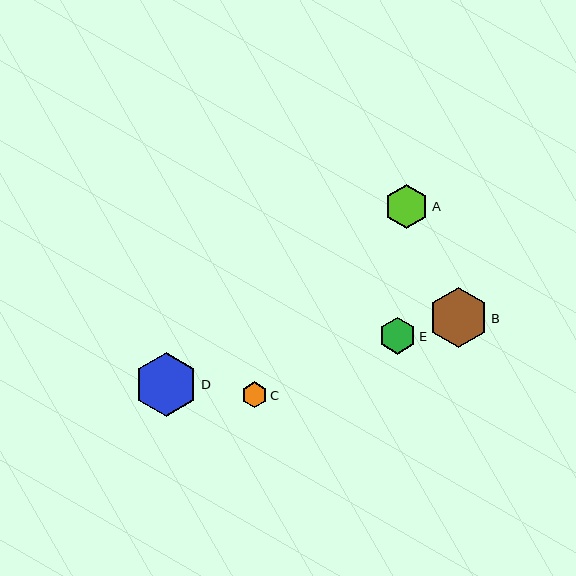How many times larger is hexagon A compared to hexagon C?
Hexagon A is approximately 1.7 times the size of hexagon C.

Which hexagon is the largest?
Hexagon D is the largest with a size of approximately 64 pixels.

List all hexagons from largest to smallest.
From largest to smallest: D, B, A, E, C.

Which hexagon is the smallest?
Hexagon C is the smallest with a size of approximately 26 pixels.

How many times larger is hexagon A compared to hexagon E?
Hexagon A is approximately 1.2 times the size of hexagon E.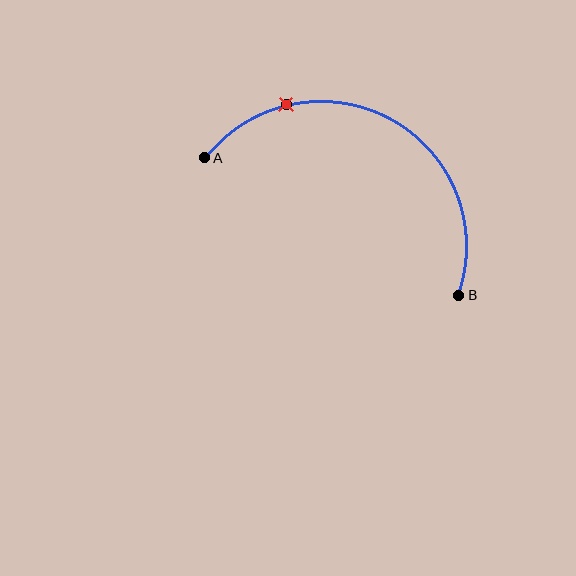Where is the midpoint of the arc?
The arc midpoint is the point on the curve farthest from the straight line joining A and B. It sits above that line.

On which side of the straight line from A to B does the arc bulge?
The arc bulges above the straight line connecting A and B.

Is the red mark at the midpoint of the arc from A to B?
No. The red mark lies on the arc but is closer to endpoint A. The arc midpoint would be at the point on the curve equidistant along the arc from both A and B.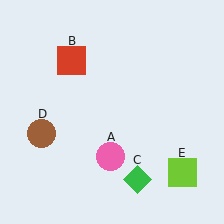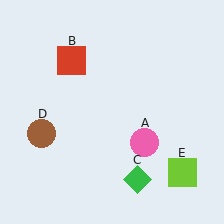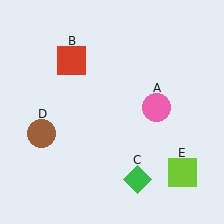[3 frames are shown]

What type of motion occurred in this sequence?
The pink circle (object A) rotated counterclockwise around the center of the scene.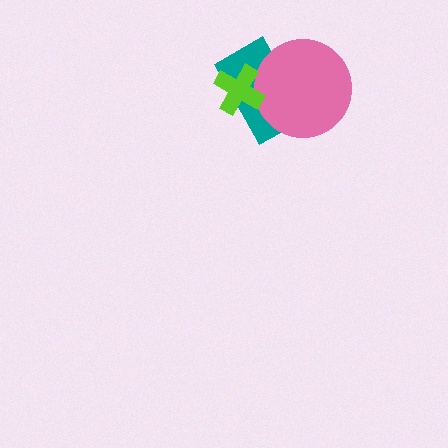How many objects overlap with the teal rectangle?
2 objects overlap with the teal rectangle.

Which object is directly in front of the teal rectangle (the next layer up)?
The pink circle is directly in front of the teal rectangle.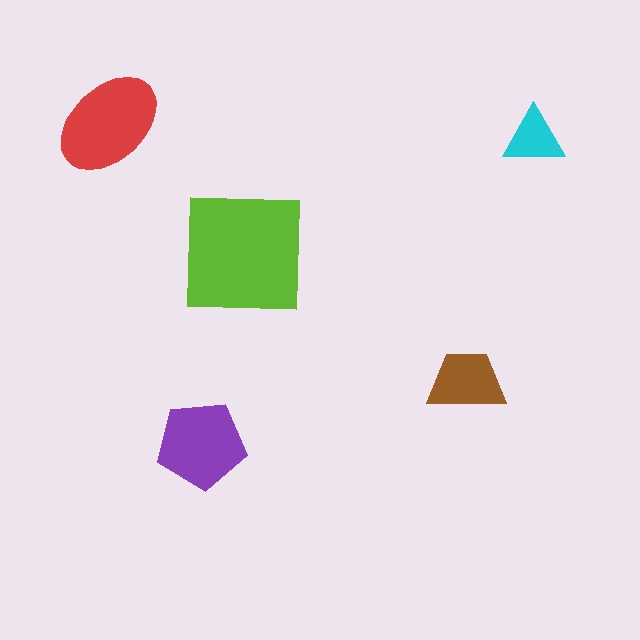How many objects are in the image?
There are 5 objects in the image.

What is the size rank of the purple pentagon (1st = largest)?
3rd.